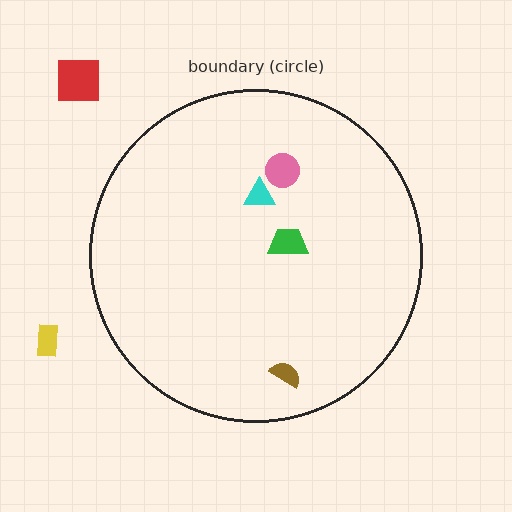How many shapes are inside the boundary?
4 inside, 2 outside.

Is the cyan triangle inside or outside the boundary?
Inside.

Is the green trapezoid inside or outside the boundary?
Inside.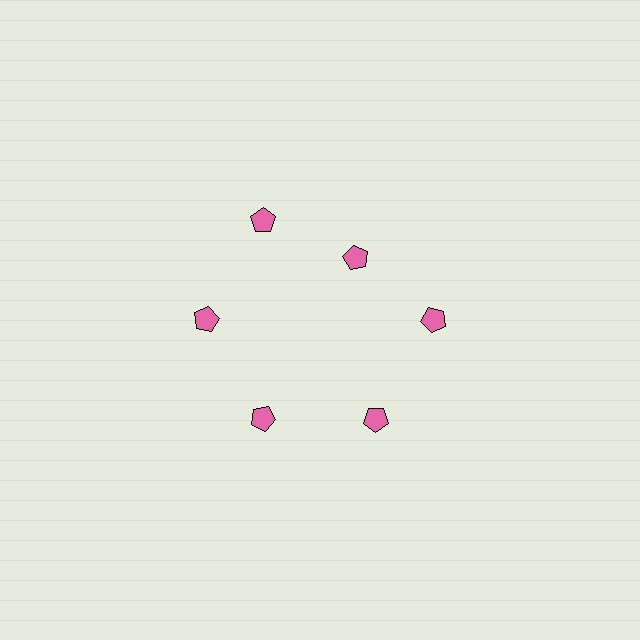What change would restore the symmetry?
The symmetry would be restored by moving it outward, back onto the ring so that all 6 pentagons sit at equal angles and equal distance from the center.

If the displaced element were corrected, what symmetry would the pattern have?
It would have 6-fold rotational symmetry — the pattern would map onto itself every 60 degrees.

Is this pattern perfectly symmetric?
No. The 6 pink pentagons are arranged in a ring, but one element near the 1 o'clock position is pulled inward toward the center, breaking the 6-fold rotational symmetry.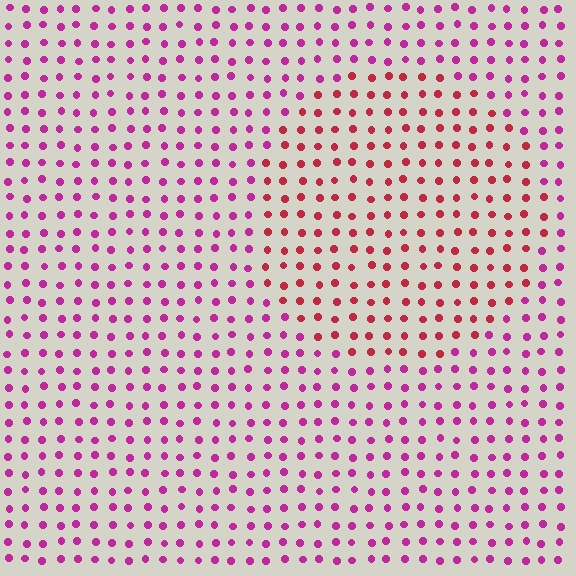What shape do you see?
I see a circle.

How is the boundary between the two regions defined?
The boundary is defined purely by a slight shift in hue (about 38 degrees). Spacing, size, and orientation are identical on both sides.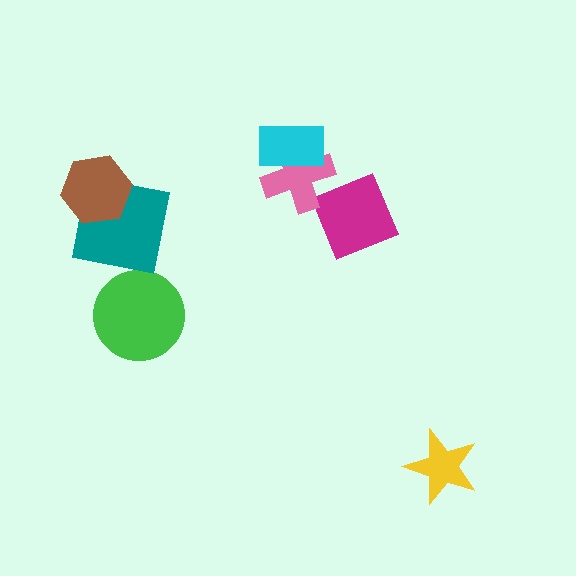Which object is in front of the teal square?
The brown hexagon is in front of the teal square.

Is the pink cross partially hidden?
Yes, it is partially covered by another shape.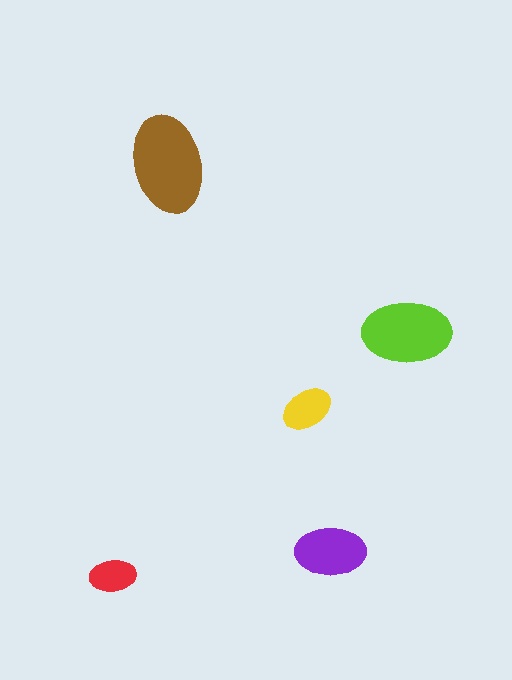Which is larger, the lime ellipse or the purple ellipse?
The lime one.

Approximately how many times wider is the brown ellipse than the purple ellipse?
About 1.5 times wider.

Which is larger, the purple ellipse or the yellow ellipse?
The purple one.